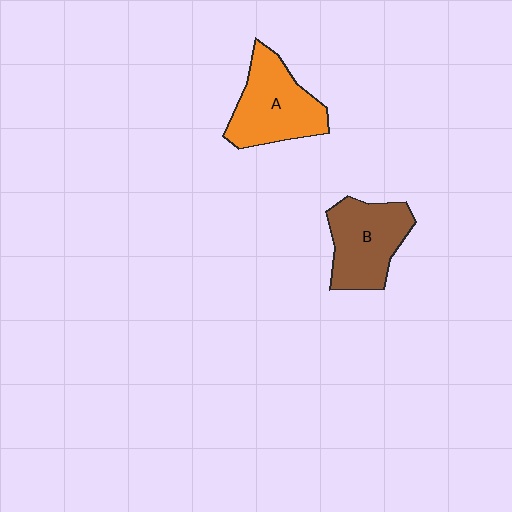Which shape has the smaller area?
Shape B (brown).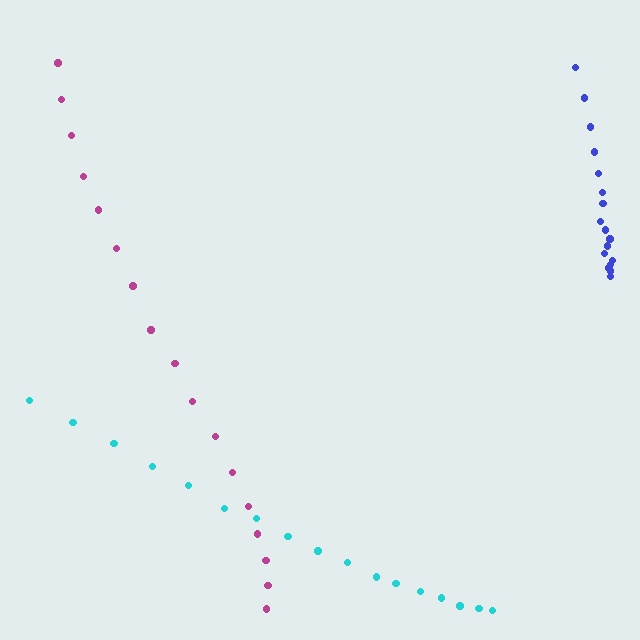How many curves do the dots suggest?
There are 3 distinct paths.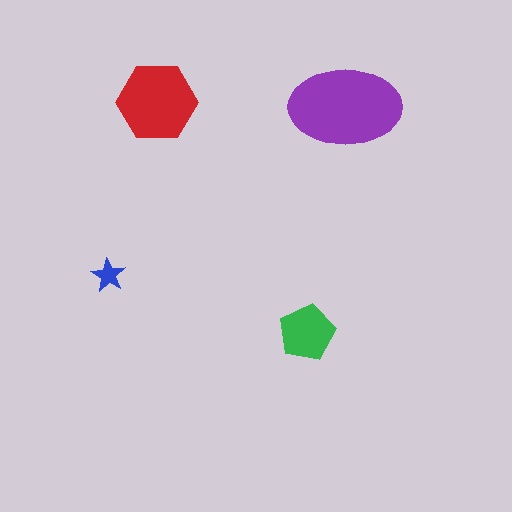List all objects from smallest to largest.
The blue star, the green pentagon, the red hexagon, the purple ellipse.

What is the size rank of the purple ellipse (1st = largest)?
1st.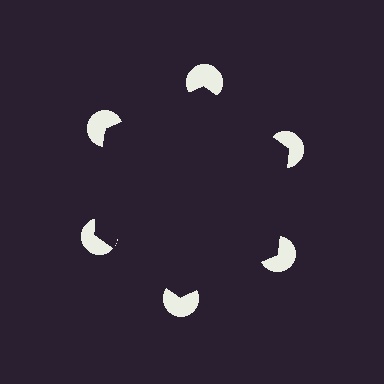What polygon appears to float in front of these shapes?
An illusory hexagon — its edges are inferred from the aligned wedge cuts in the pac-man discs, not physically drawn.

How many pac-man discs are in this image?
There are 6 — one at each vertex of the illusory hexagon.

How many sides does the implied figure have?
6 sides.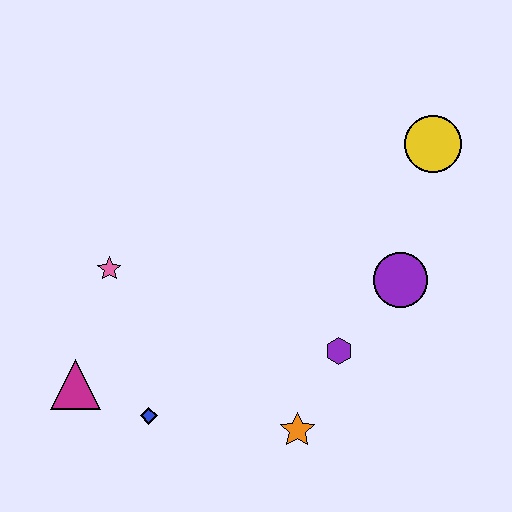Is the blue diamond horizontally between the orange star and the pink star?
Yes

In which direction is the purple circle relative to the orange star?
The purple circle is above the orange star.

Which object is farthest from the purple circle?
The magenta triangle is farthest from the purple circle.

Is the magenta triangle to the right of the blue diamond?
No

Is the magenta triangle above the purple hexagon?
No